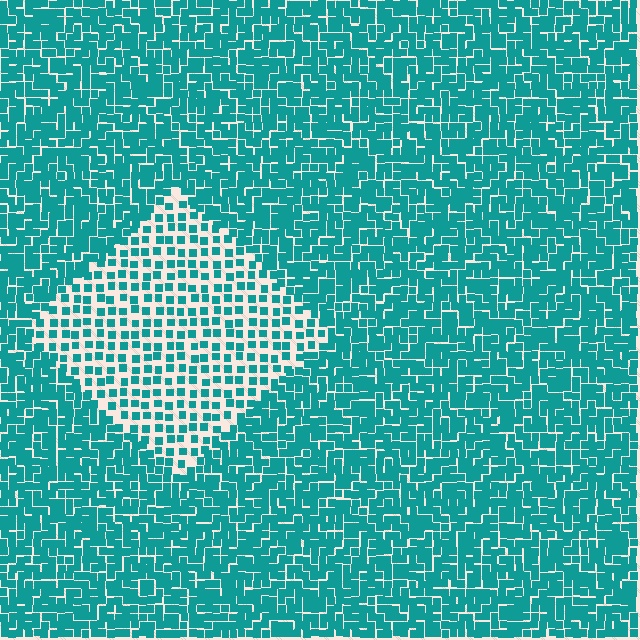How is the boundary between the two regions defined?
The boundary is defined by a change in element density (approximately 2.1x ratio). All elements are the same color, size, and shape.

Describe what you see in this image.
The image contains small teal elements arranged at two different densities. A diamond-shaped region is visible where the elements are less densely packed than the surrounding area.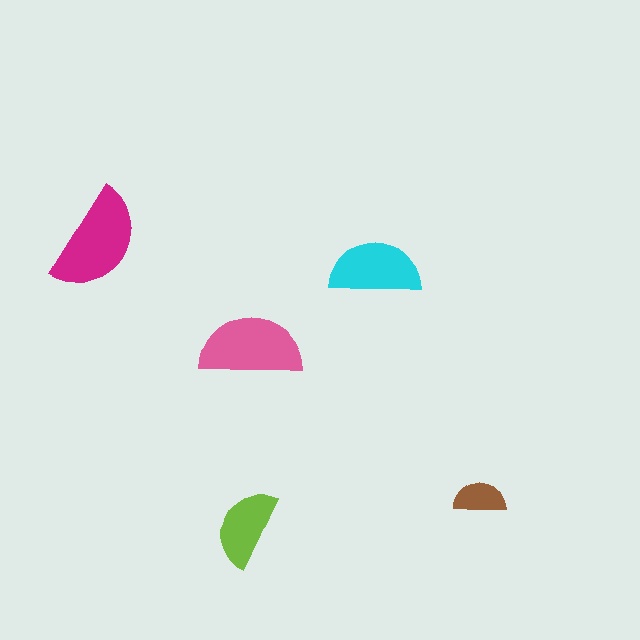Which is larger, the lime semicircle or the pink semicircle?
The pink one.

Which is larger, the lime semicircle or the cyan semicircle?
The cyan one.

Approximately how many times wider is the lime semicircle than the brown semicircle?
About 1.5 times wider.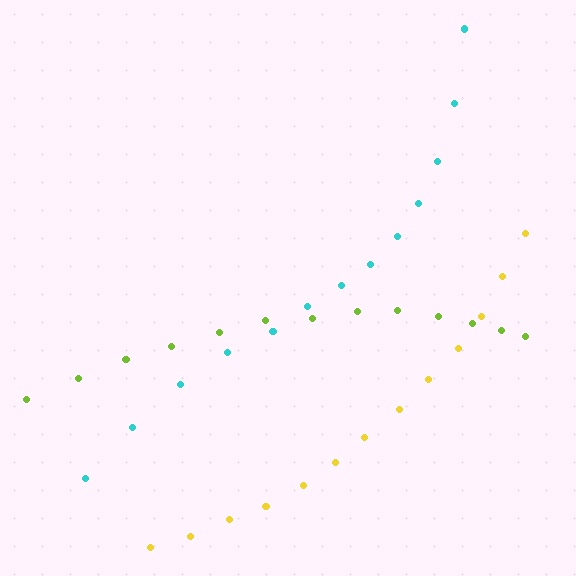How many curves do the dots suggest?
There are 3 distinct paths.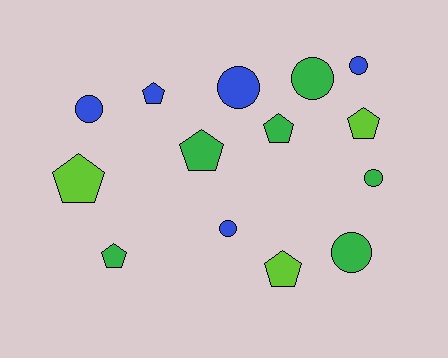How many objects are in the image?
There are 14 objects.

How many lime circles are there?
There are no lime circles.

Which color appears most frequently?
Green, with 6 objects.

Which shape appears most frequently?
Circle, with 7 objects.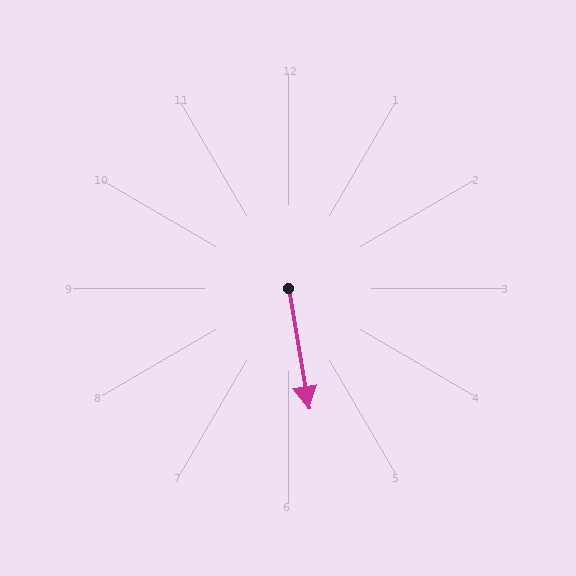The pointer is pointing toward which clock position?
Roughly 6 o'clock.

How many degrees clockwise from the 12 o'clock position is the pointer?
Approximately 170 degrees.